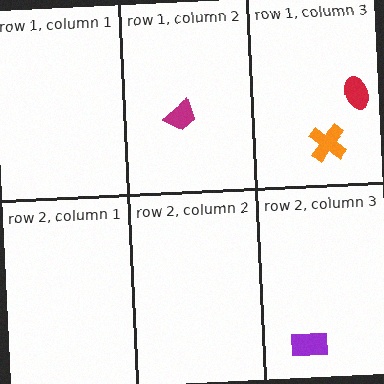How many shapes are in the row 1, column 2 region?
1.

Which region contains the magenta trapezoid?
The row 1, column 2 region.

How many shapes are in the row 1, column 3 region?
2.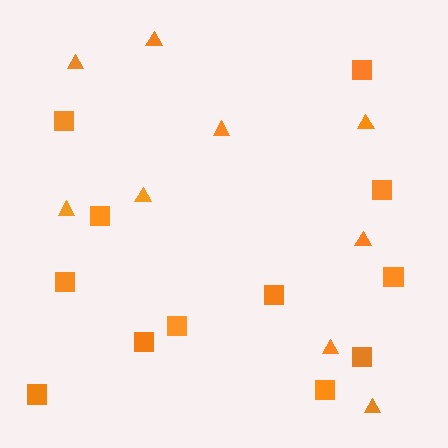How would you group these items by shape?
There are 2 groups: one group of squares (12) and one group of triangles (9).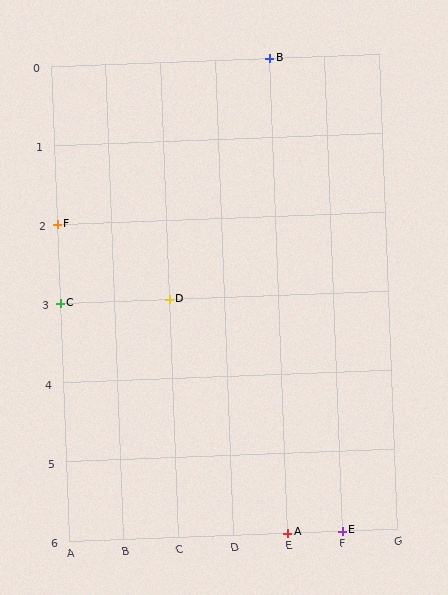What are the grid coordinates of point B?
Point B is at grid coordinates (E, 0).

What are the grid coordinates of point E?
Point E is at grid coordinates (F, 6).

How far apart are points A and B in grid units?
Points A and B are 6 rows apart.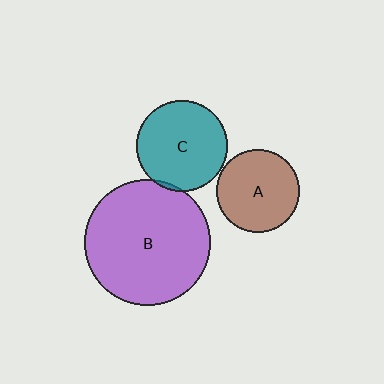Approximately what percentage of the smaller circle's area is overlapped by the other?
Approximately 5%.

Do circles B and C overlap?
Yes.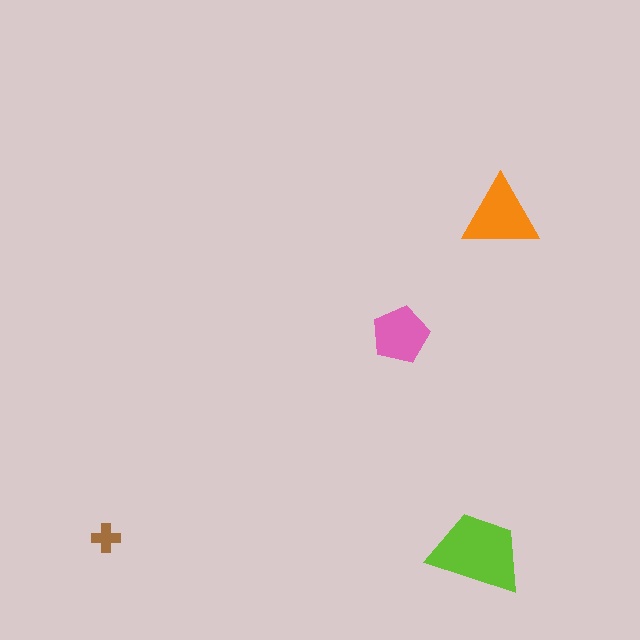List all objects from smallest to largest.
The brown cross, the pink pentagon, the orange triangle, the lime trapezoid.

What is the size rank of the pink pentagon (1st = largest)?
3rd.